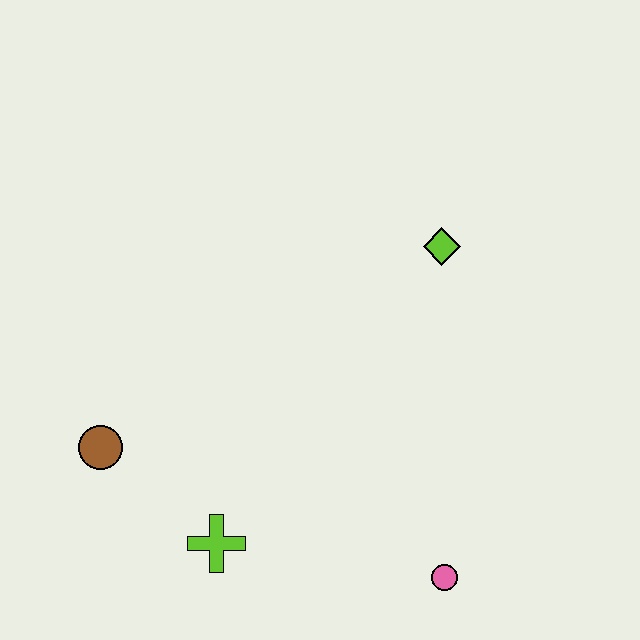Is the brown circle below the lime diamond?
Yes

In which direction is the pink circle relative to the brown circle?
The pink circle is to the right of the brown circle.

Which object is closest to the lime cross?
The brown circle is closest to the lime cross.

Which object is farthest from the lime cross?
The lime diamond is farthest from the lime cross.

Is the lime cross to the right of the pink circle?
No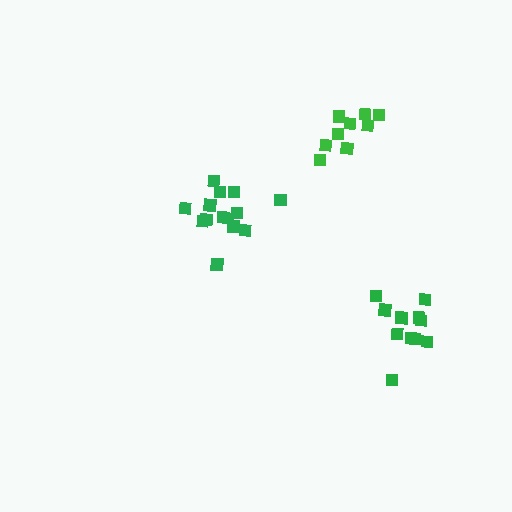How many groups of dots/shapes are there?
There are 3 groups.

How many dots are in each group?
Group 1: 9 dots, Group 2: 12 dots, Group 3: 14 dots (35 total).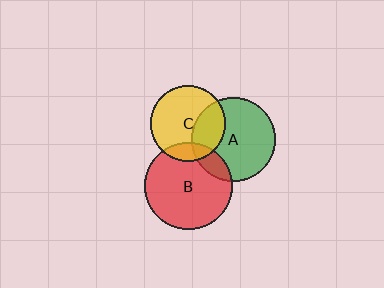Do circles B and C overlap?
Yes.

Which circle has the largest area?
Circle B (red).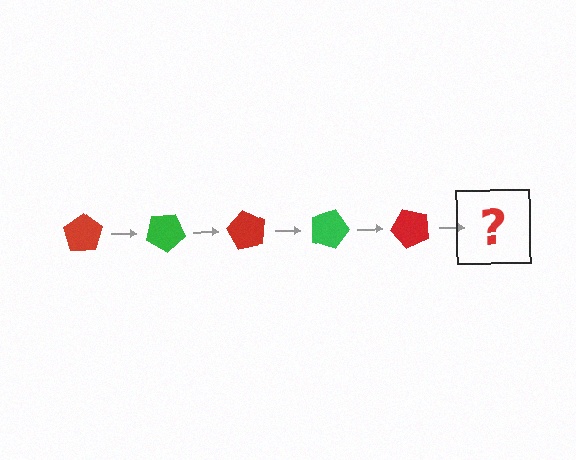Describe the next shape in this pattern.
It should be a green pentagon, rotated 150 degrees from the start.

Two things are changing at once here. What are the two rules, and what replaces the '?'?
The two rules are that it rotates 30 degrees each step and the color cycles through red and green. The '?' should be a green pentagon, rotated 150 degrees from the start.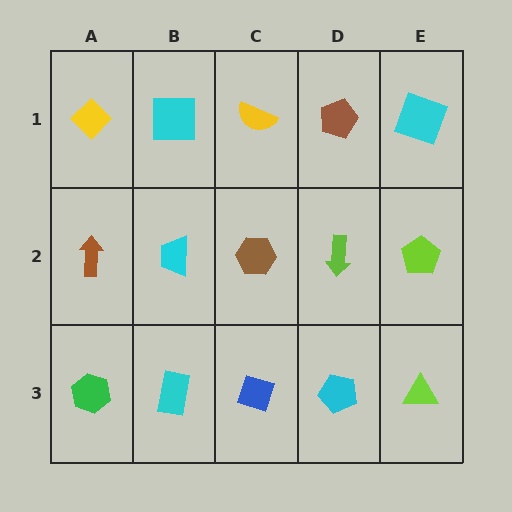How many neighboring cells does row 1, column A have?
2.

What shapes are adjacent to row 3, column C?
A brown hexagon (row 2, column C), a cyan rectangle (row 3, column B), a cyan pentagon (row 3, column D).